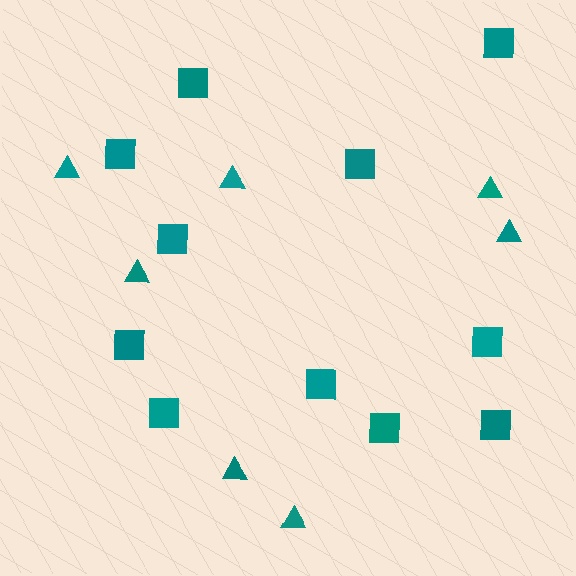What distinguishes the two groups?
There are 2 groups: one group of triangles (7) and one group of squares (11).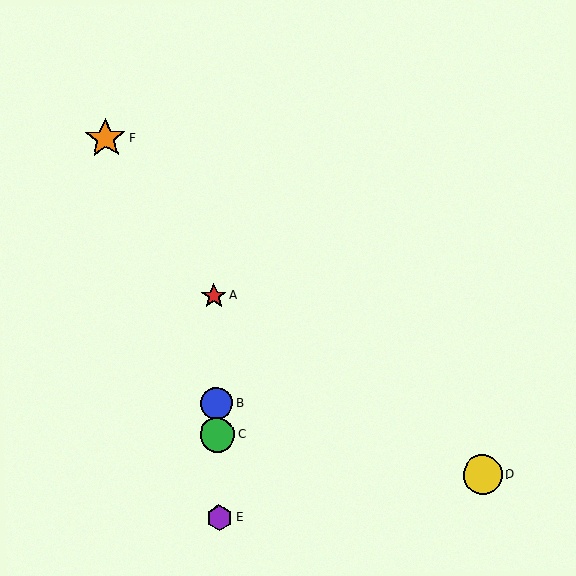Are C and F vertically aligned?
No, C is at x≈217 and F is at x≈106.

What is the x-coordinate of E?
Object E is at x≈219.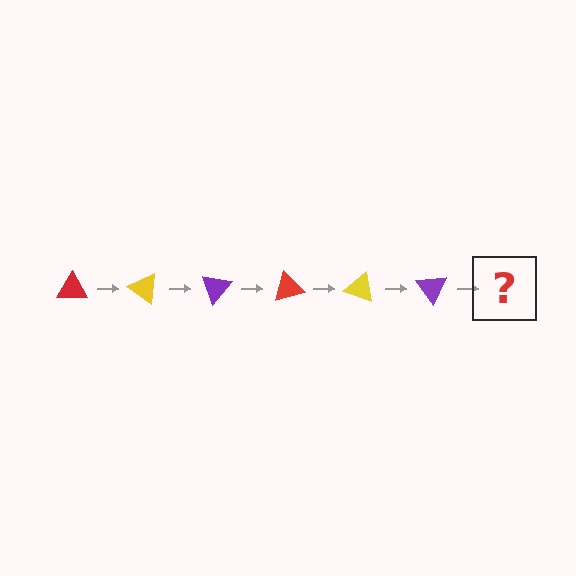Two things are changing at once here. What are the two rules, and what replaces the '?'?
The two rules are that it rotates 35 degrees each step and the color cycles through red, yellow, and purple. The '?' should be a red triangle, rotated 210 degrees from the start.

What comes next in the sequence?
The next element should be a red triangle, rotated 210 degrees from the start.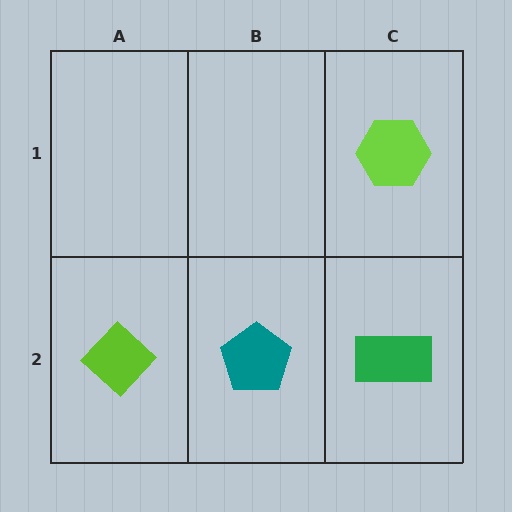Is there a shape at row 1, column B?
No, that cell is empty.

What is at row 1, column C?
A lime hexagon.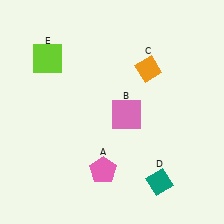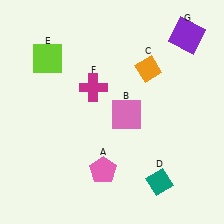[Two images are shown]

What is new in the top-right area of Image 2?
A purple square (G) was added in the top-right area of Image 2.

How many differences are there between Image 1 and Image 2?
There are 2 differences between the two images.